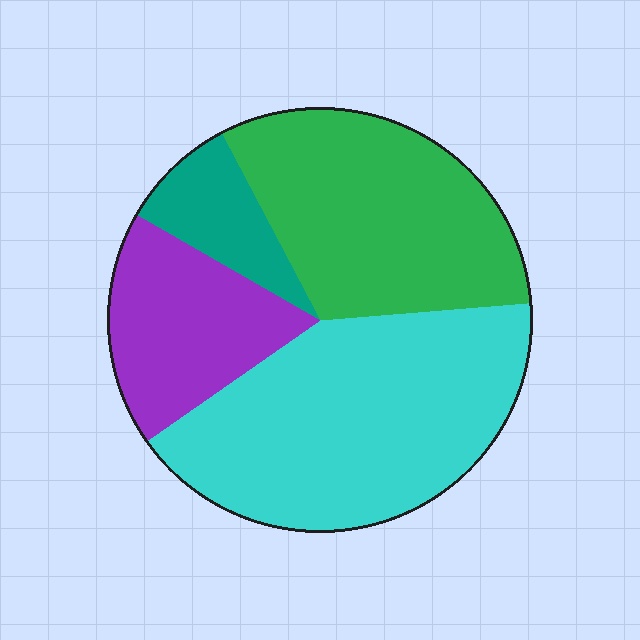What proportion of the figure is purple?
Purple takes up between a sixth and a third of the figure.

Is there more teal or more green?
Green.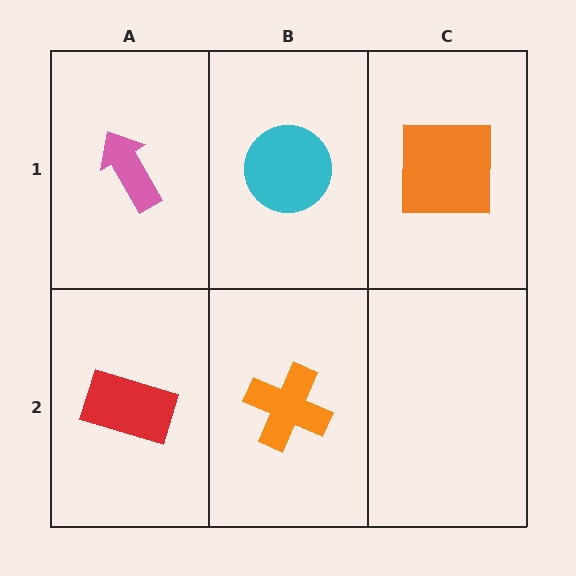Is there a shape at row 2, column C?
No, that cell is empty.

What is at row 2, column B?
An orange cross.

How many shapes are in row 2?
2 shapes.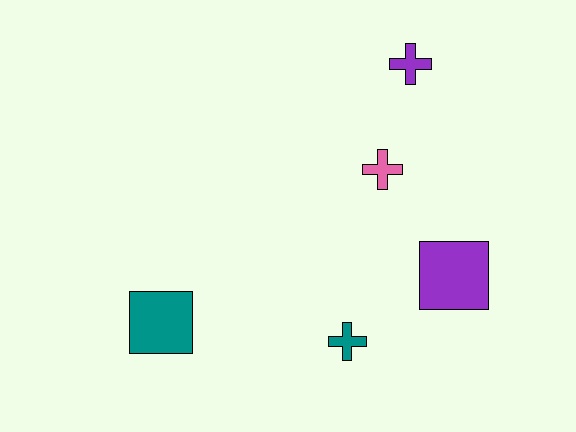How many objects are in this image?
There are 5 objects.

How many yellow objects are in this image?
There are no yellow objects.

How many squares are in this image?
There are 2 squares.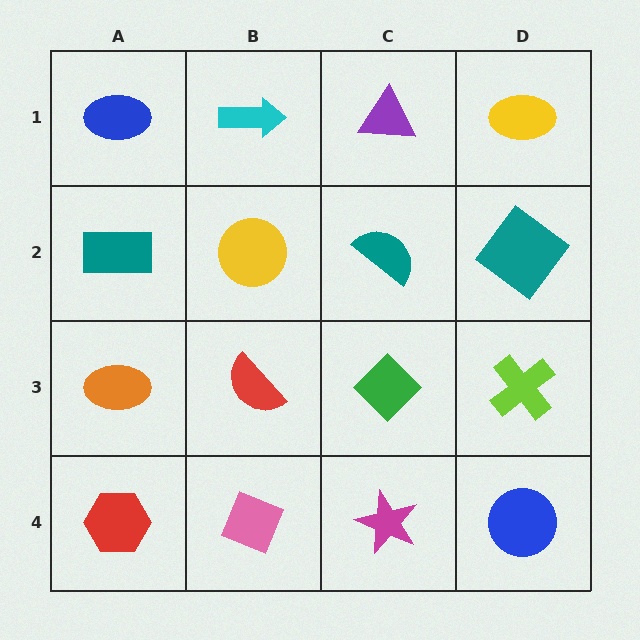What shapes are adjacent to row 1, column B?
A yellow circle (row 2, column B), a blue ellipse (row 1, column A), a purple triangle (row 1, column C).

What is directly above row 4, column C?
A green diamond.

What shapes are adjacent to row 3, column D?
A teal diamond (row 2, column D), a blue circle (row 4, column D), a green diamond (row 3, column C).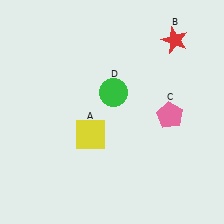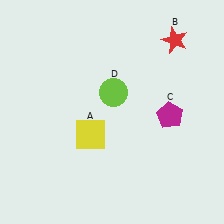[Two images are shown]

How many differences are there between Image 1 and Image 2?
There are 2 differences between the two images.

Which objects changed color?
C changed from pink to magenta. D changed from green to lime.